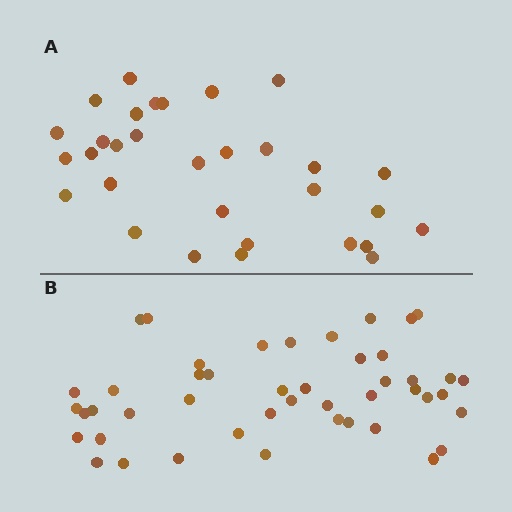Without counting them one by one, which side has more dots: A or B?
Region B (the bottom region) has more dots.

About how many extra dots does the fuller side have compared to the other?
Region B has approximately 15 more dots than region A.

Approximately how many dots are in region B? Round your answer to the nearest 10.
About 50 dots. (The exact count is 46, which rounds to 50.)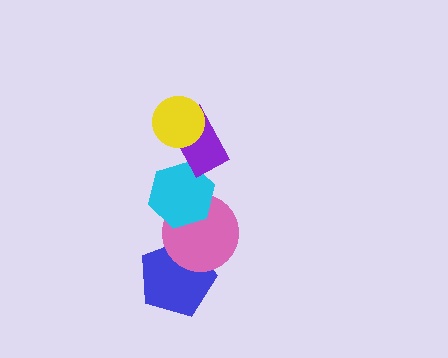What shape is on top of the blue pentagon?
The pink circle is on top of the blue pentagon.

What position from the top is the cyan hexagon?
The cyan hexagon is 3rd from the top.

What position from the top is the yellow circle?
The yellow circle is 1st from the top.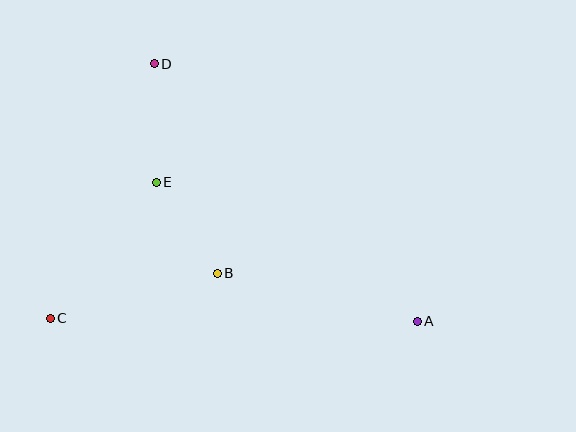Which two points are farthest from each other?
Points A and D are farthest from each other.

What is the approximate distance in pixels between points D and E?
The distance between D and E is approximately 118 pixels.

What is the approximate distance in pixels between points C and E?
The distance between C and E is approximately 173 pixels.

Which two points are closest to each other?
Points B and E are closest to each other.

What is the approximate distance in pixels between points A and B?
The distance between A and B is approximately 206 pixels.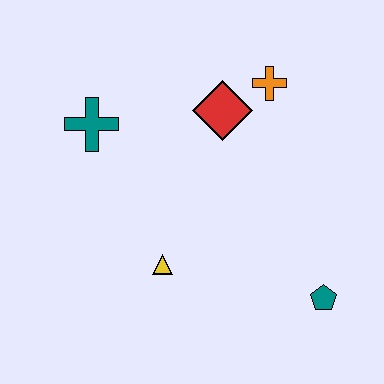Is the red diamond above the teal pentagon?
Yes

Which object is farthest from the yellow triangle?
The orange cross is farthest from the yellow triangle.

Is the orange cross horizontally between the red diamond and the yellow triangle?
No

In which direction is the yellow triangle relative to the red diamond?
The yellow triangle is below the red diamond.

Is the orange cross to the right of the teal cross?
Yes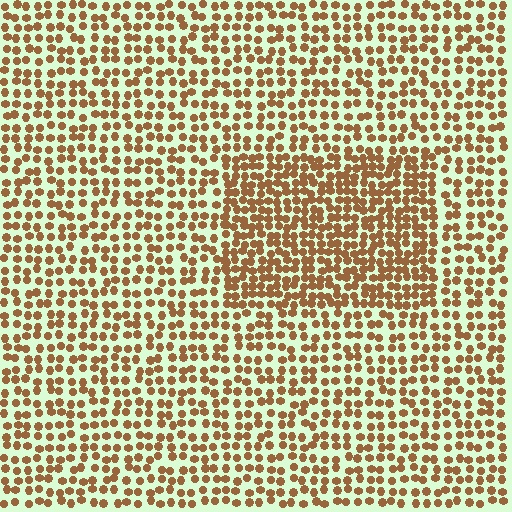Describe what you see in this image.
The image contains small brown elements arranged at two different densities. A rectangle-shaped region is visible where the elements are more densely packed than the surrounding area.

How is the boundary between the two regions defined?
The boundary is defined by a change in element density (approximately 1.7x ratio). All elements are the same color, size, and shape.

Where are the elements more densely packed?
The elements are more densely packed inside the rectangle boundary.